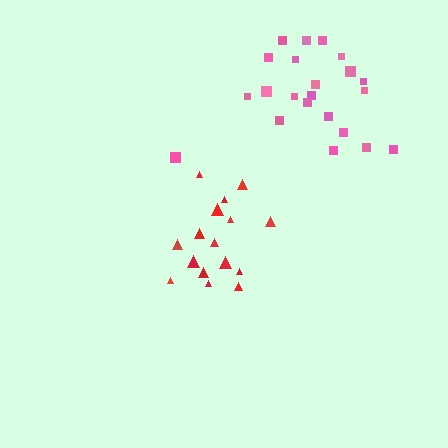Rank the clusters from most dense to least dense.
red, pink.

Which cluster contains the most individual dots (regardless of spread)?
Pink (22).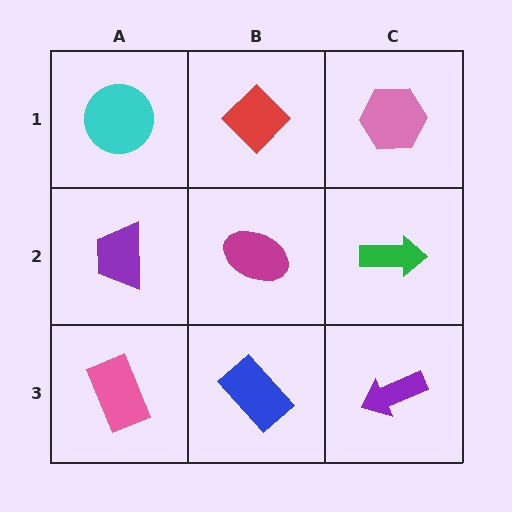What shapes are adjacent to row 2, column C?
A pink hexagon (row 1, column C), a purple arrow (row 3, column C), a magenta ellipse (row 2, column B).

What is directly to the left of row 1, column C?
A red diamond.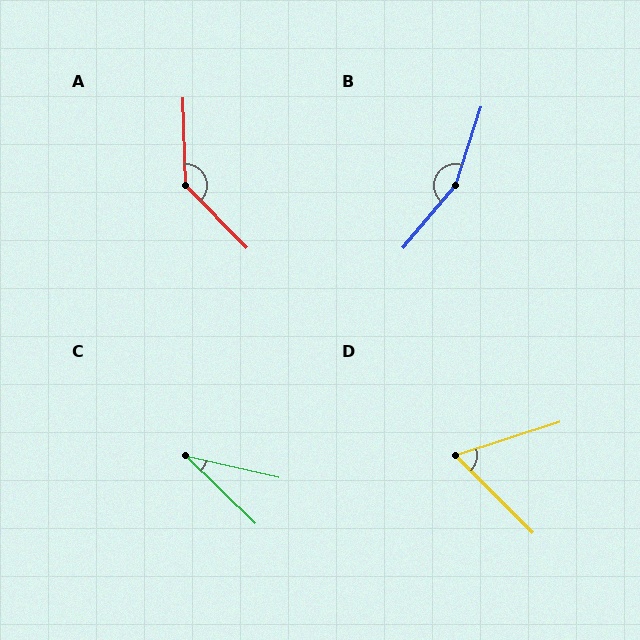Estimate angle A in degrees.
Approximately 137 degrees.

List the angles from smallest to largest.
C (31°), D (63°), A (137°), B (158°).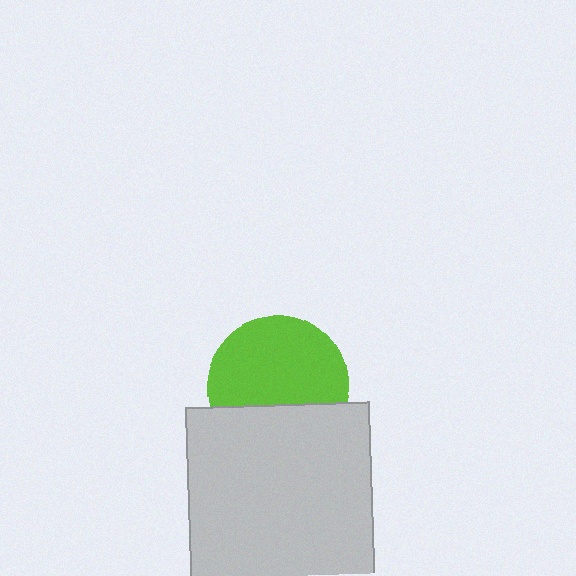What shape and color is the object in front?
The object in front is a light gray square.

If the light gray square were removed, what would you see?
You would see the complete lime circle.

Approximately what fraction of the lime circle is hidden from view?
Roughly 35% of the lime circle is hidden behind the light gray square.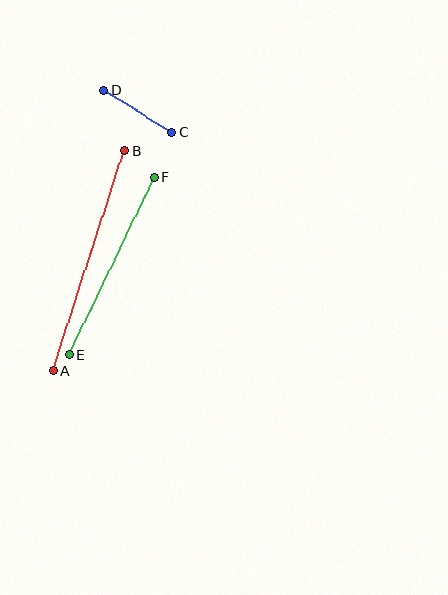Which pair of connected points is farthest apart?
Points A and B are farthest apart.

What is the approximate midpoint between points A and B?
The midpoint is at approximately (89, 261) pixels.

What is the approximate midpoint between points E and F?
The midpoint is at approximately (112, 266) pixels.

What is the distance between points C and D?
The distance is approximately 80 pixels.